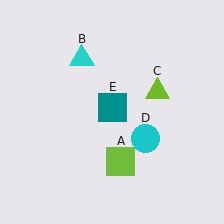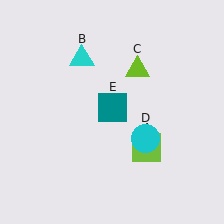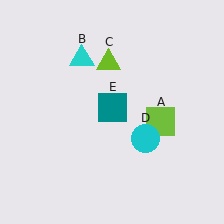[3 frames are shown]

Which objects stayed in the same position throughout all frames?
Cyan triangle (object B) and cyan circle (object D) and teal square (object E) remained stationary.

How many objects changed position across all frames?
2 objects changed position: lime square (object A), lime triangle (object C).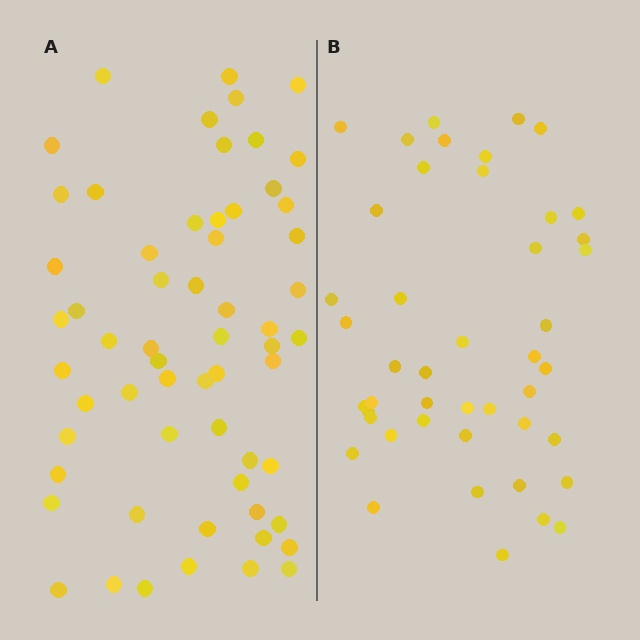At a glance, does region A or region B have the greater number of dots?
Region A (the left region) has more dots.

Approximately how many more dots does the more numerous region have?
Region A has approximately 15 more dots than region B.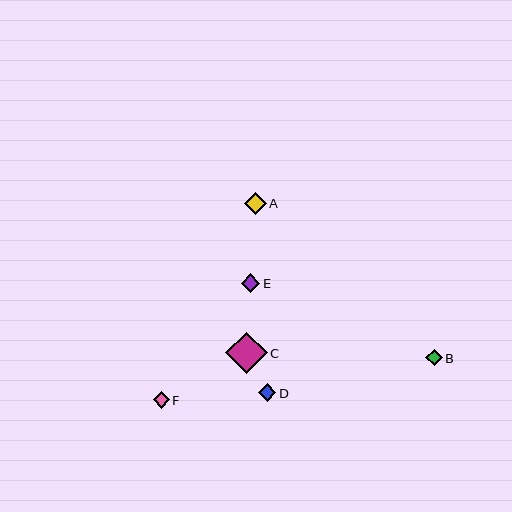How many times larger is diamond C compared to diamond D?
Diamond C is approximately 2.3 times the size of diamond D.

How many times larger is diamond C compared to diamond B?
Diamond C is approximately 2.5 times the size of diamond B.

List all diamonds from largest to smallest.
From largest to smallest: C, A, E, D, B, F.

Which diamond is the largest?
Diamond C is the largest with a size of approximately 42 pixels.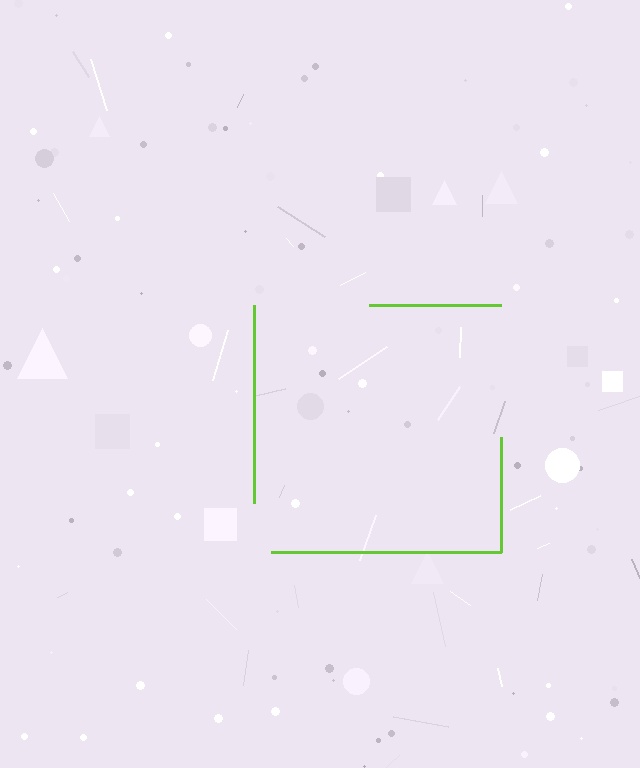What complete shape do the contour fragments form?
The contour fragments form a square.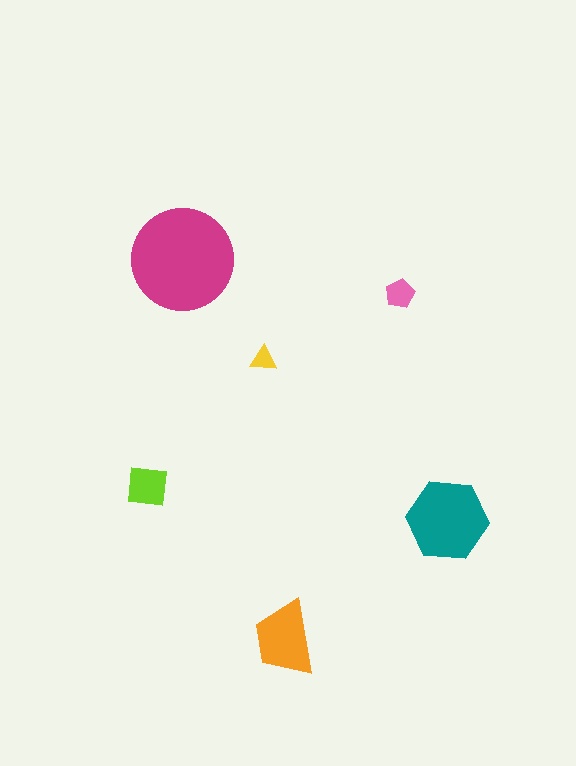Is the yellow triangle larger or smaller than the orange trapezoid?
Smaller.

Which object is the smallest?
The yellow triangle.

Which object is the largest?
The magenta circle.